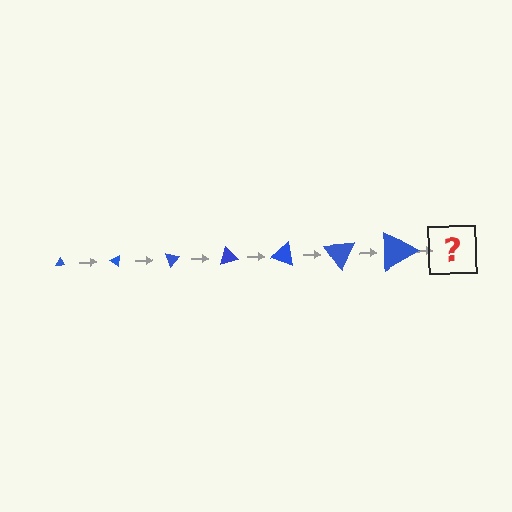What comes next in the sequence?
The next element should be a triangle, larger than the previous one and rotated 245 degrees from the start.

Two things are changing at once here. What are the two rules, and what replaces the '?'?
The two rules are that the triangle grows larger each step and it rotates 35 degrees each step. The '?' should be a triangle, larger than the previous one and rotated 245 degrees from the start.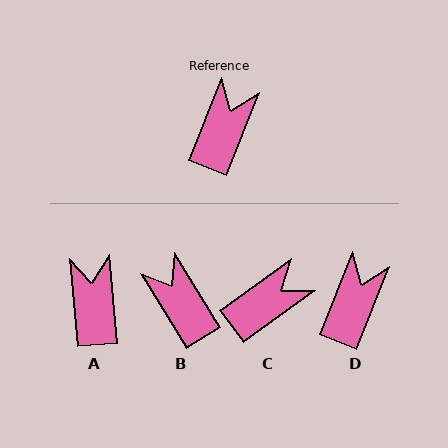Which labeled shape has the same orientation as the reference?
D.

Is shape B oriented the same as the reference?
No, it is off by about 54 degrees.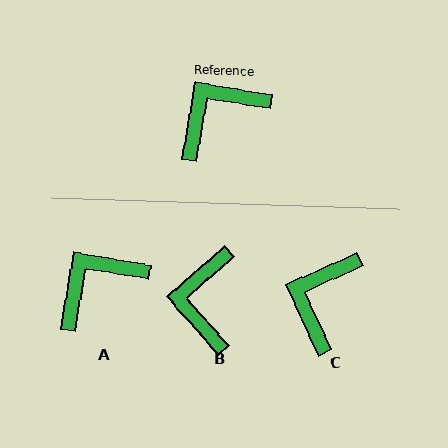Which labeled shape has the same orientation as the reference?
A.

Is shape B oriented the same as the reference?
No, it is off by about 51 degrees.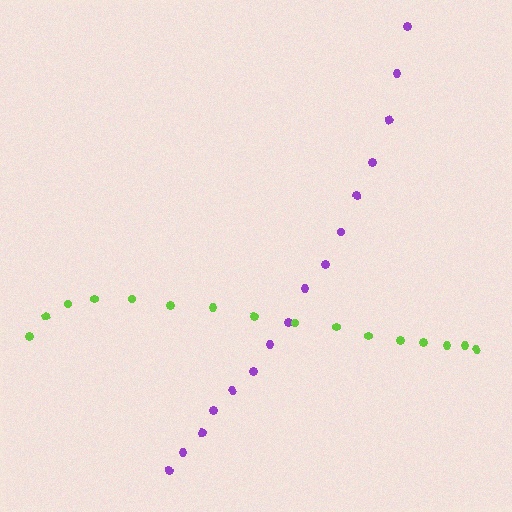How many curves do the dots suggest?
There are 2 distinct paths.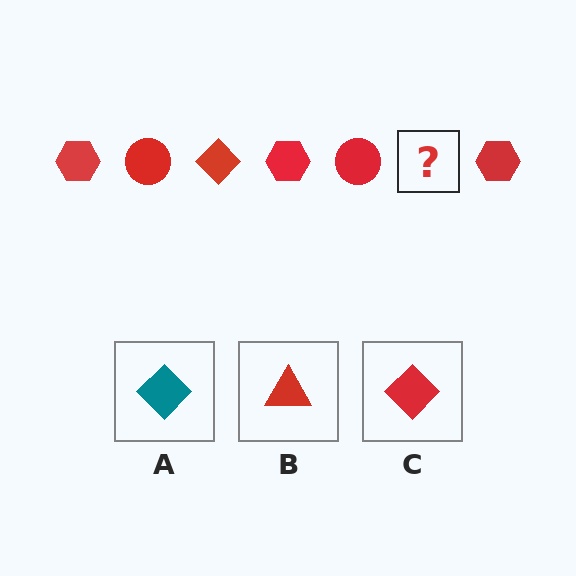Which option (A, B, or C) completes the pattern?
C.